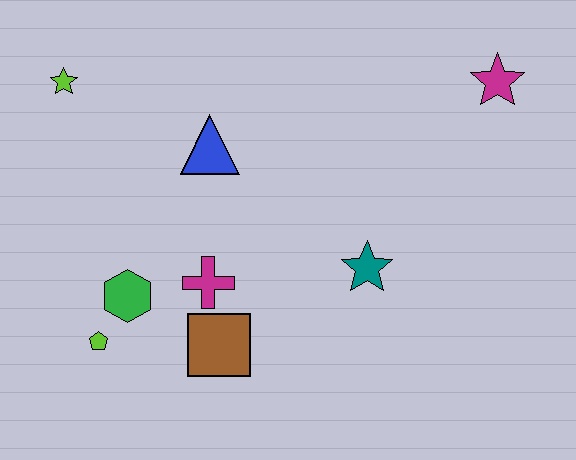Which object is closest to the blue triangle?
The magenta cross is closest to the blue triangle.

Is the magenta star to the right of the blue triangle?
Yes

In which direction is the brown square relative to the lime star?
The brown square is below the lime star.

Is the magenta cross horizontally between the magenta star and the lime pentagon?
Yes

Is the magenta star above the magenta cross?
Yes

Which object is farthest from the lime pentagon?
The magenta star is farthest from the lime pentagon.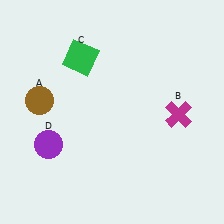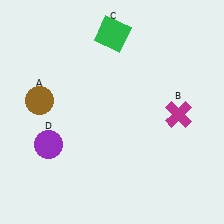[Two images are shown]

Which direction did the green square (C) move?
The green square (C) moved right.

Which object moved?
The green square (C) moved right.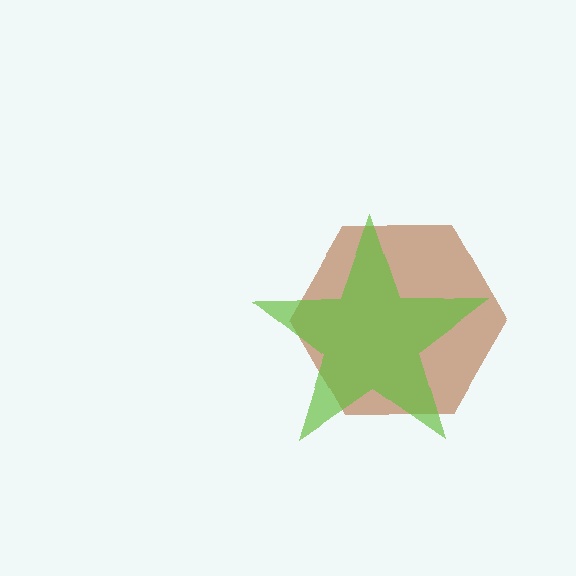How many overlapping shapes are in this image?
There are 2 overlapping shapes in the image.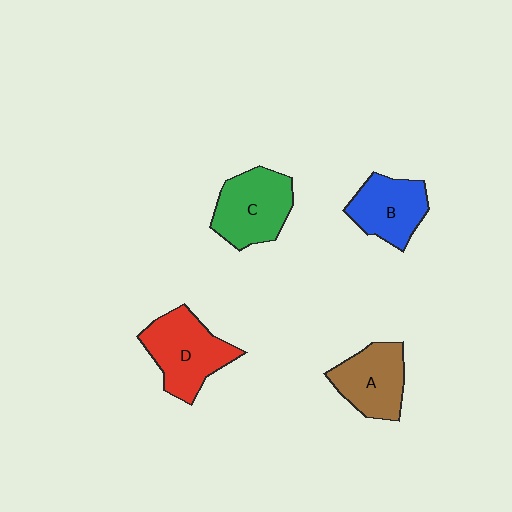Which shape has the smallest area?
Shape B (blue).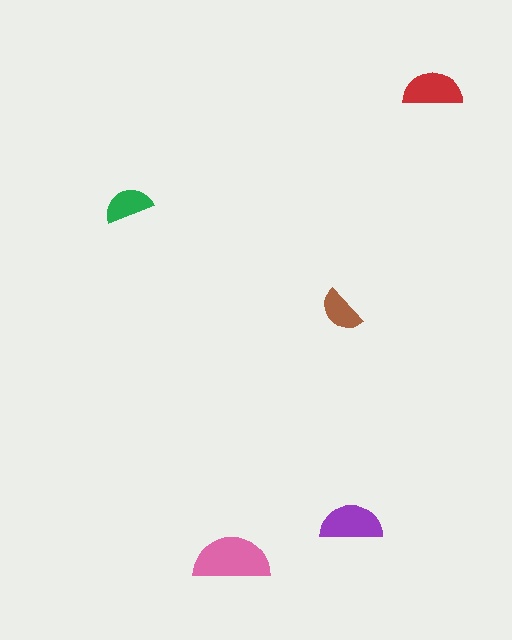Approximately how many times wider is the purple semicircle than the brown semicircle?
About 1.5 times wider.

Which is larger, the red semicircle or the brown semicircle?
The red one.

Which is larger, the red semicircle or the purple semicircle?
The purple one.